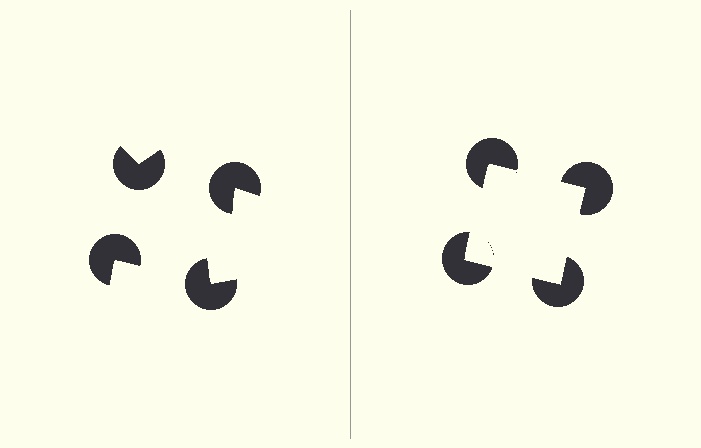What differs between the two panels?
The pac-man discs are positioned identically on both sides; only the wedge orientations differ. On the right they align to a square; on the left they are misaligned.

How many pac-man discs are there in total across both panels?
8 — 4 on each side.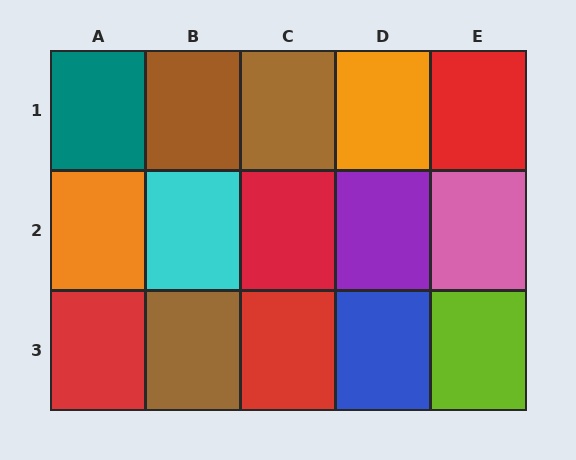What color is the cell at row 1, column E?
Red.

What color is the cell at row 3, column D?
Blue.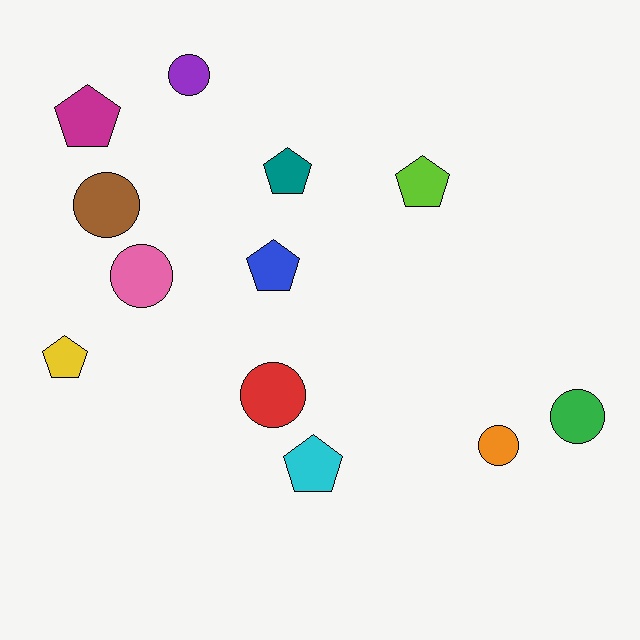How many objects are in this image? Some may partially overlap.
There are 12 objects.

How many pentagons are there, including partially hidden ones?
There are 6 pentagons.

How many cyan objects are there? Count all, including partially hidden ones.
There is 1 cyan object.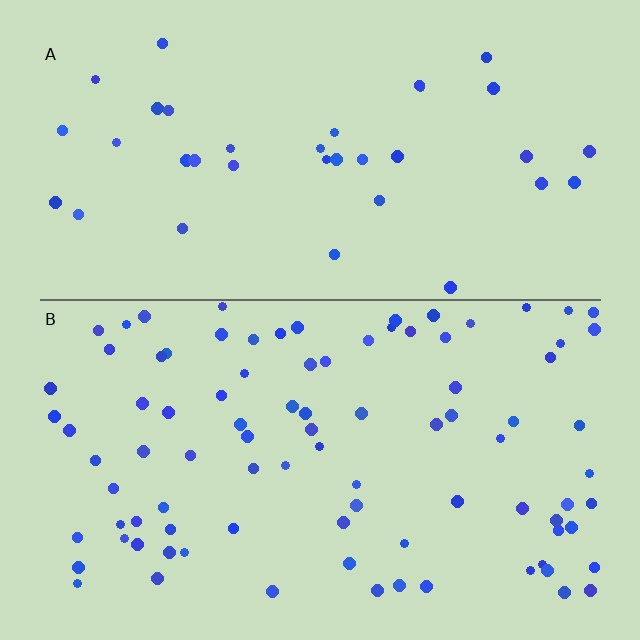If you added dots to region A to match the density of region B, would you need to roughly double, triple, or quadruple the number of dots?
Approximately triple.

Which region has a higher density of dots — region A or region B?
B (the bottom).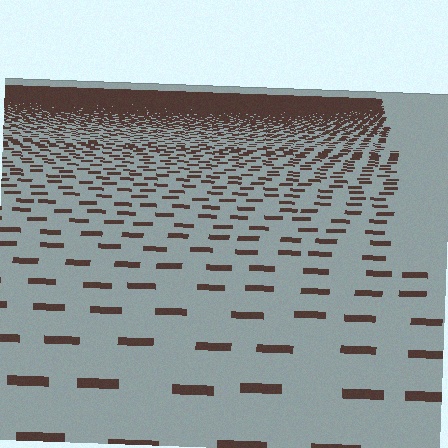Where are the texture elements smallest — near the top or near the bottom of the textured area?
Near the top.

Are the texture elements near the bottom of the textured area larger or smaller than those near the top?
Larger. Near the bottom, elements are closer to the viewer and appear at a bigger on-screen size.